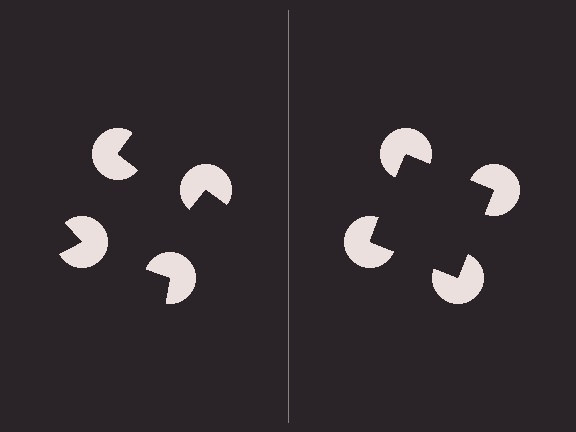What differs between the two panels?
The pac-man discs are positioned identically on both sides; only the wedge orientations differ. On the right they align to a square; on the left they are misaligned.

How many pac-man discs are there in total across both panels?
8 — 4 on each side.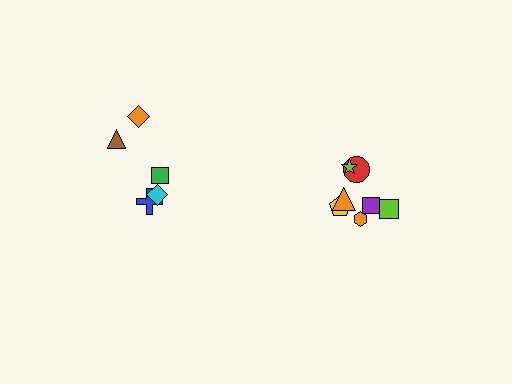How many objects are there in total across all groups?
There are 12 objects.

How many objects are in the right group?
There are 7 objects.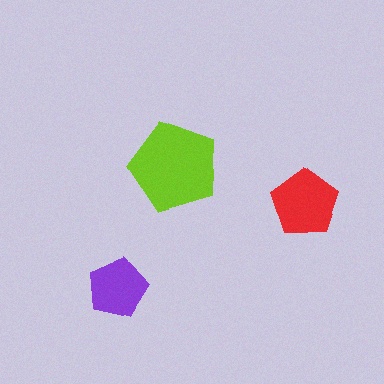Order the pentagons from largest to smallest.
the lime one, the red one, the purple one.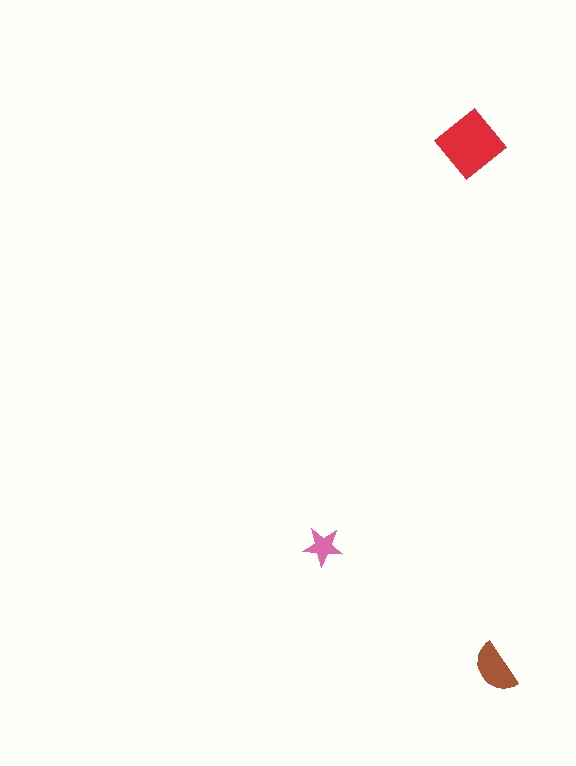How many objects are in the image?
There are 3 objects in the image.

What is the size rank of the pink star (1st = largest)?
3rd.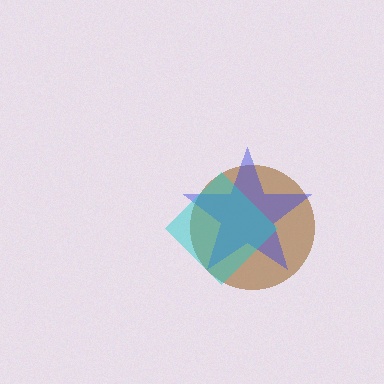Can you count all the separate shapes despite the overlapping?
Yes, there are 3 separate shapes.